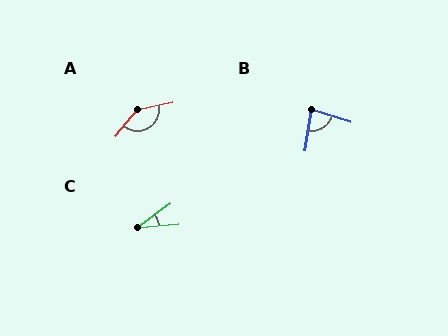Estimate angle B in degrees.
Approximately 82 degrees.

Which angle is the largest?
A, at approximately 141 degrees.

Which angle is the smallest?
C, at approximately 30 degrees.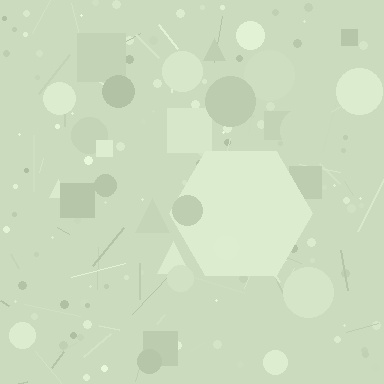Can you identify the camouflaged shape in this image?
The camouflaged shape is a hexagon.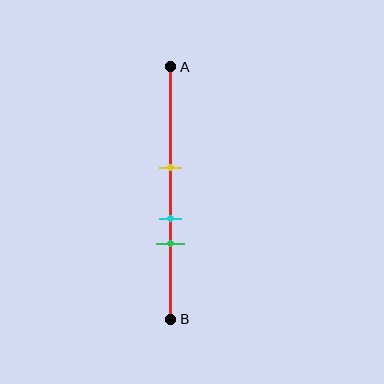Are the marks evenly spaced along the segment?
Yes, the marks are approximately evenly spaced.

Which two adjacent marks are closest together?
The cyan and green marks are the closest adjacent pair.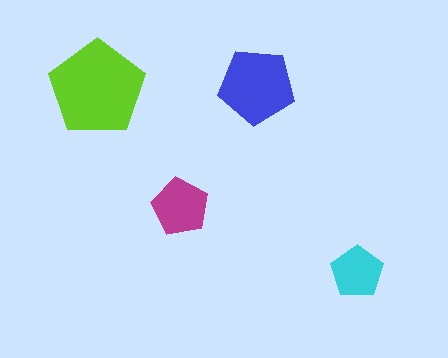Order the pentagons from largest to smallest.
the lime one, the blue one, the magenta one, the cyan one.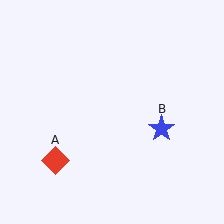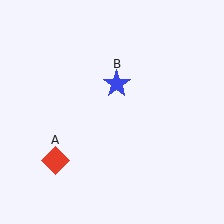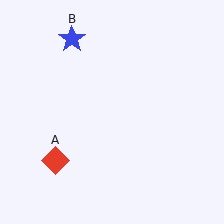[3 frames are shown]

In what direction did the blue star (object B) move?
The blue star (object B) moved up and to the left.